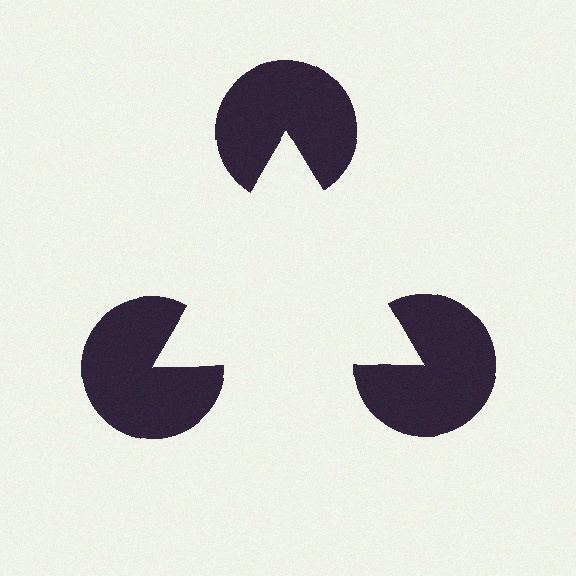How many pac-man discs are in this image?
There are 3 — one at each vertex of the illusory triangle.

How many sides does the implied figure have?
3 sides.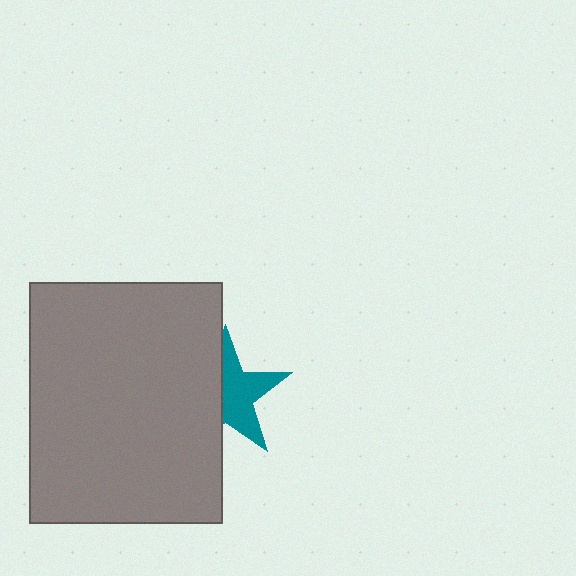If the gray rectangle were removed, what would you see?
You would see the complete teal star.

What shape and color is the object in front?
The object in front is a gray rectangle.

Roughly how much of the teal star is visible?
About half of it is visible (roughly 54%).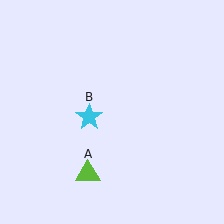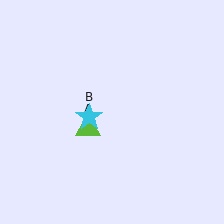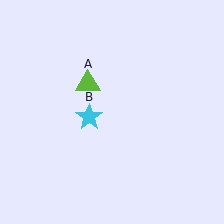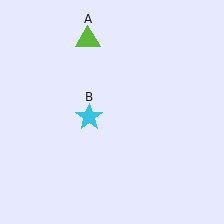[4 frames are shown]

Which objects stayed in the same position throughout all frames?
Cyan star (object B) remained stationary.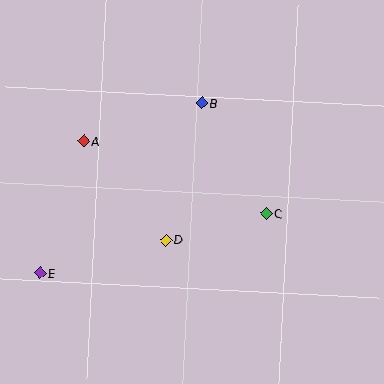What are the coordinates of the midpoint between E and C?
The midpoint between E and C is at (153, 243).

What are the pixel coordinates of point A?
Point A is at (83, 141).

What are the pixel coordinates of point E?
Point E is at (40, 273).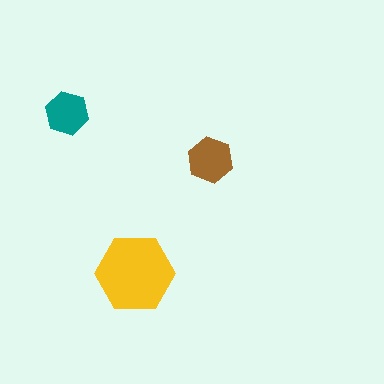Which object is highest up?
The teal hexagon is topmost.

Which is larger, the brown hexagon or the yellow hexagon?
The yellow one.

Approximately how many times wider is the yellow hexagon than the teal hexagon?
About 2 times wider.